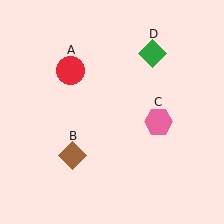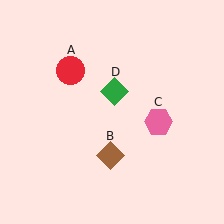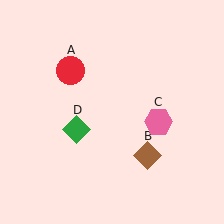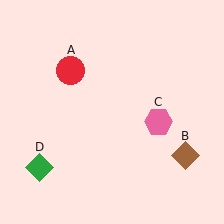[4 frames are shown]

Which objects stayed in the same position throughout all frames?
Red circle (object A) and pink hexagon (object C) remained stationary.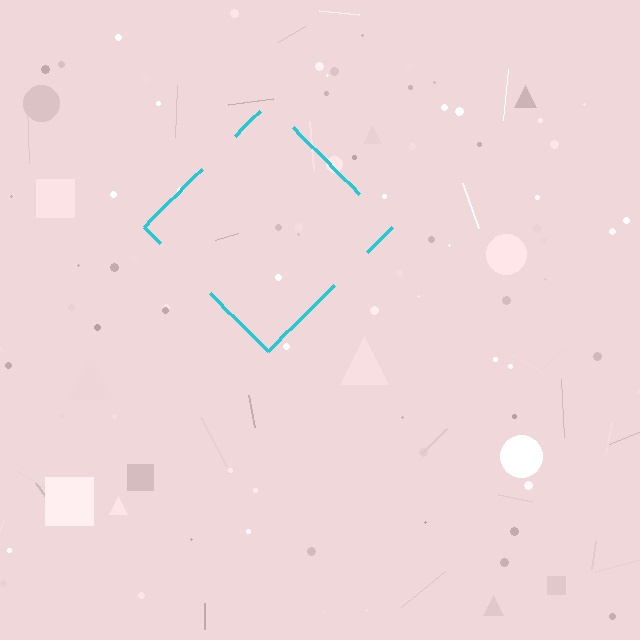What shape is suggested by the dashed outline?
The dashed outline suggests a diamond.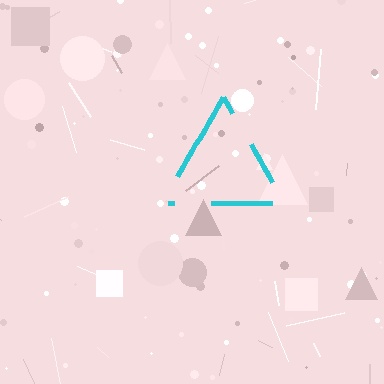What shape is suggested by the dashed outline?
The dashed outline suggests a triangle.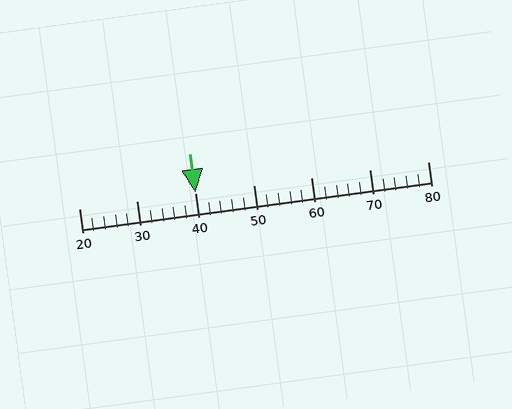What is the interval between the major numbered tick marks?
The major tick marks are spaced 10 units apart.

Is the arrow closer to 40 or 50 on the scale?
The arrow is closer to 40.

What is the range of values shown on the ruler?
The ruler shows values from 20 to 80.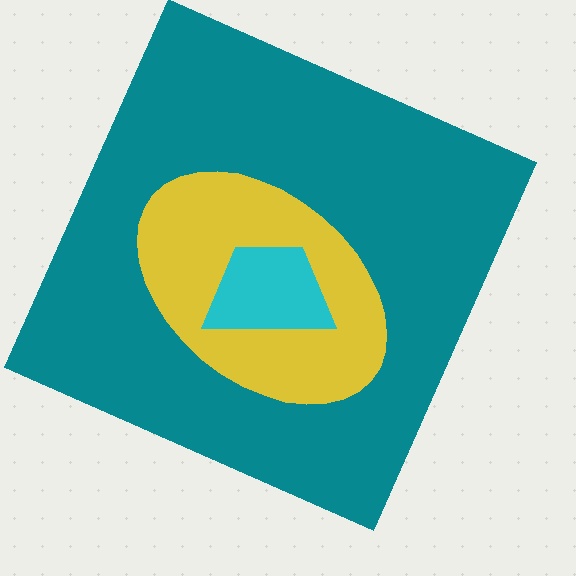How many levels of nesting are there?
3.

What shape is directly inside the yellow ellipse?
The cyan trapezoid.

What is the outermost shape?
The teal square.